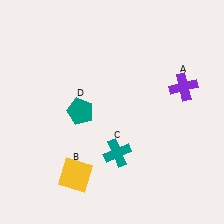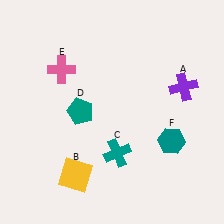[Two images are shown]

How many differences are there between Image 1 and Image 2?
There are 2 differences between the two images.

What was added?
A pink cross (E), a teal hexagon (F) were added in Image 2.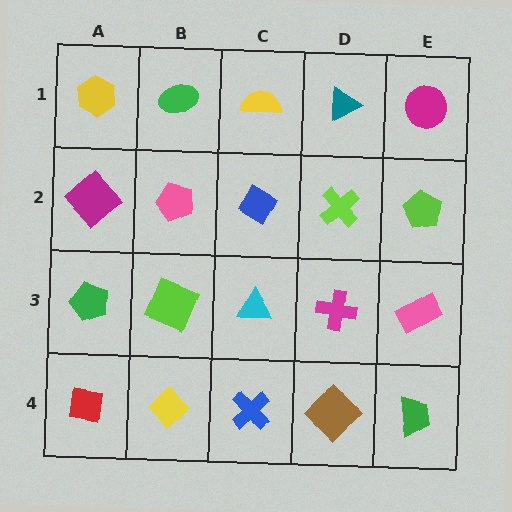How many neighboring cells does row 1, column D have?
3.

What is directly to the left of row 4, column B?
A red square.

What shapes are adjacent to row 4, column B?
A lime square (row 3, column B), a red square (row 4, column A), a blue cross (row 4, column C).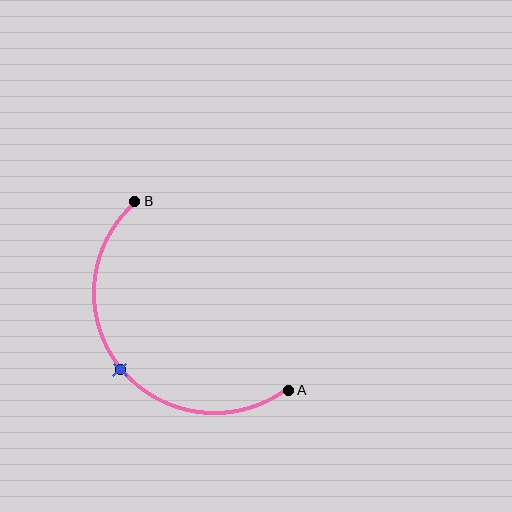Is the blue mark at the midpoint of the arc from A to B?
Yes. The blue mark lies on the arc at equal arc-length from both A and B — it is the arc midpoint.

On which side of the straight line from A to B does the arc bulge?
The arc bulges below and to the left of the straight line connecting A and B.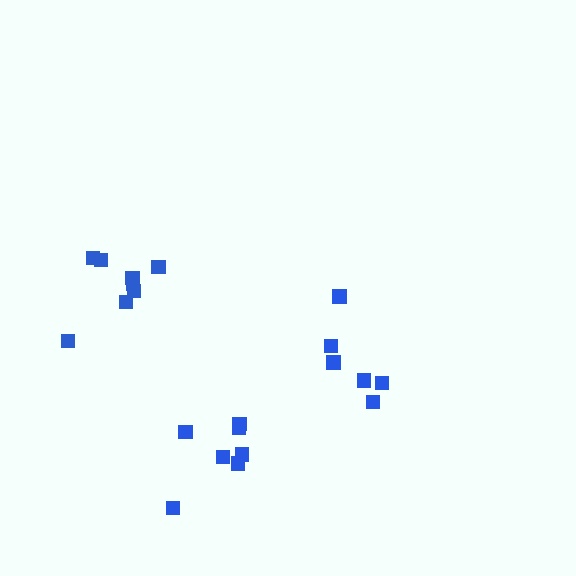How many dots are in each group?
Group 1: 7 dots, Group 2: 6 dots, Group 3: 8 dots (21 total).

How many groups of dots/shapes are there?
There are 3 groups.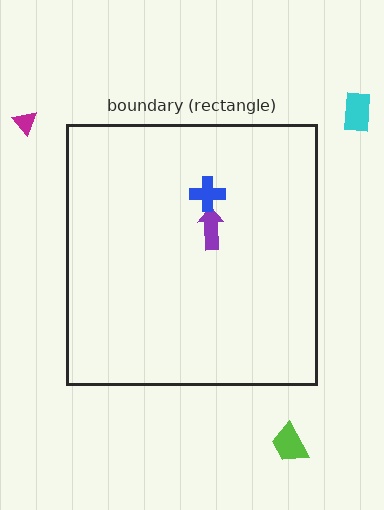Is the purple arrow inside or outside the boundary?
Inside.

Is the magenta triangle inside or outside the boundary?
Outside.